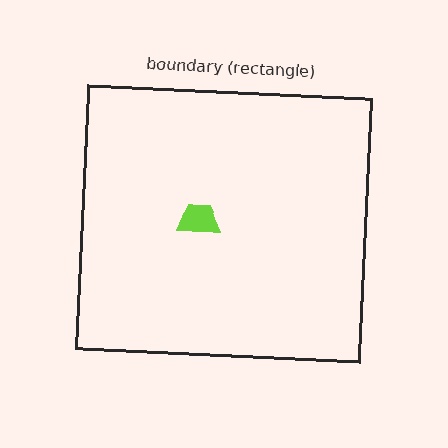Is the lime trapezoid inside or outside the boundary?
Inside.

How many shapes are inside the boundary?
1 inside, 0 outside.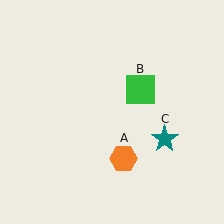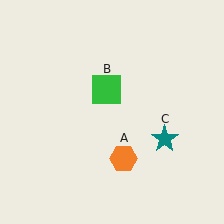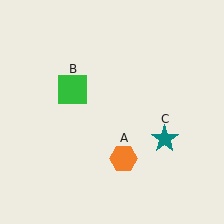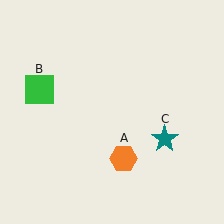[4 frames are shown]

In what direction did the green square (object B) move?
The green square (object B) moved left.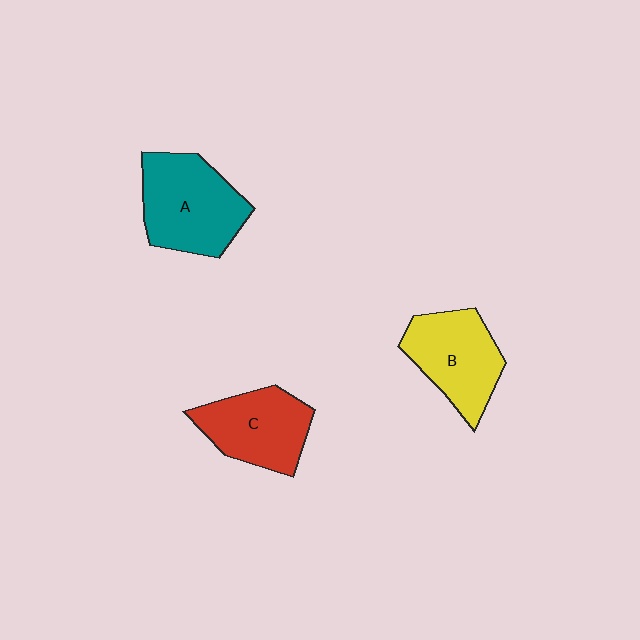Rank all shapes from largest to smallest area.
From largest to smallest: A (teal), B (yellow), C (red).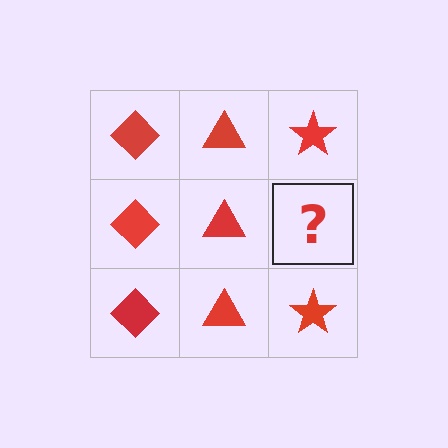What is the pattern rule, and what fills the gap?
The rule is that each column has a consistent shape. The gap should be filled with a red star.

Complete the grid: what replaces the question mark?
The question mark should be replaced with a red star.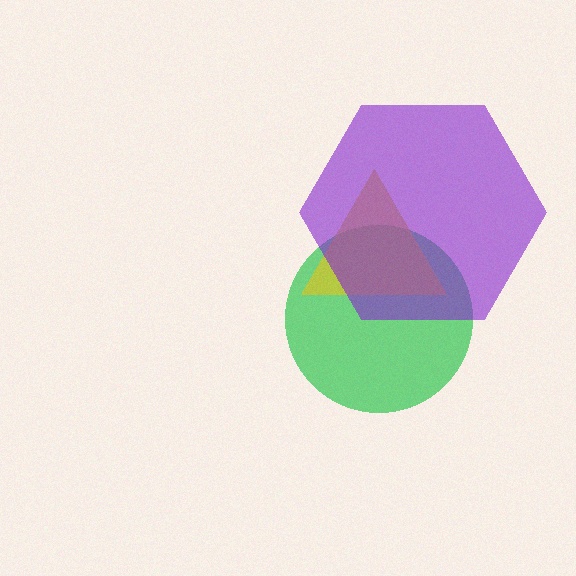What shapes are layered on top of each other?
The layered shapes are: a green circle, a yellow triangle, a purple hexagon.